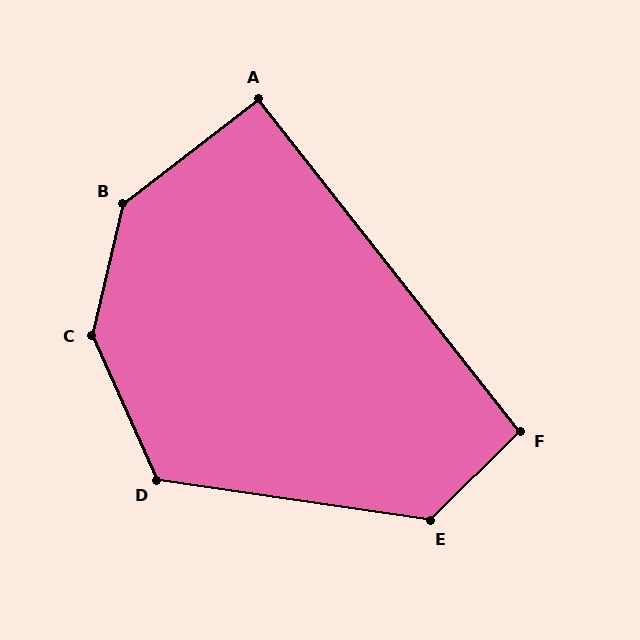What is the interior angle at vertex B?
Approximately 141 degrees (obtuse).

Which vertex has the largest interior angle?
C, at approximately 143 degrees.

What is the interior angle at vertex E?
Approximately 127 degrees (obtuse).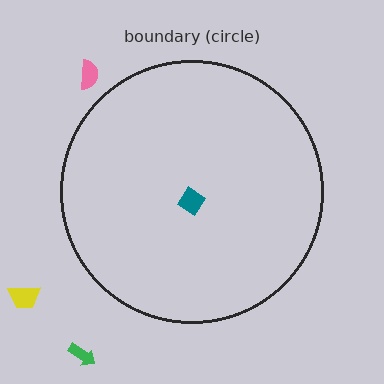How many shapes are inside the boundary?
1 inside, 3 outside.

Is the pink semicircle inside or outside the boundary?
Outside.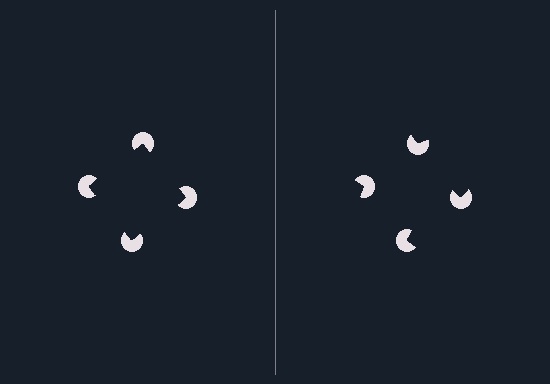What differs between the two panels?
The pac-man discs are positioned identically on both sides; only the wedge orientations differ. On the left they align to a square; on the right they are misaligned.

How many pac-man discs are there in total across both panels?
8 — 4 on each side.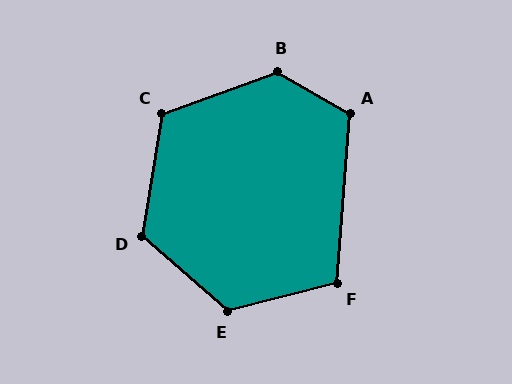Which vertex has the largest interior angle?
B, at approximately 130 degrees.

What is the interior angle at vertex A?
Approximately 116 degrees (obtuse).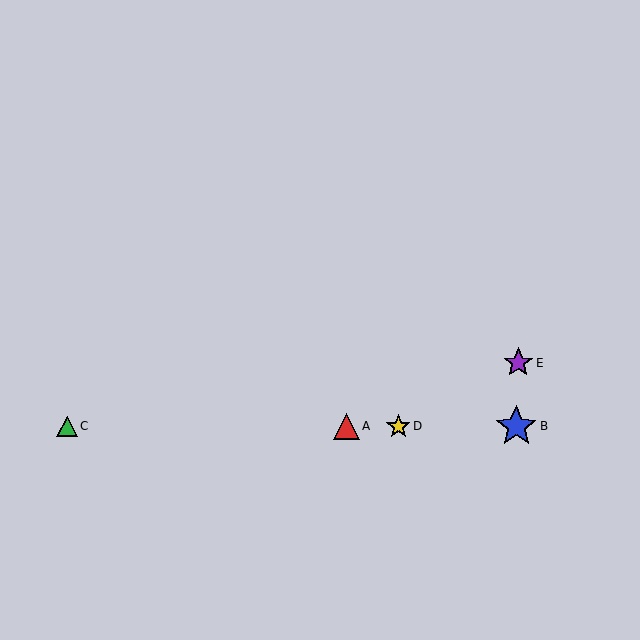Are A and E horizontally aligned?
No, A is at y≈426 and E is at y≈363.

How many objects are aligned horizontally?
4 objects (A, B, C, D) are aligned horizontally.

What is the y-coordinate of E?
Object E is at y≈363.